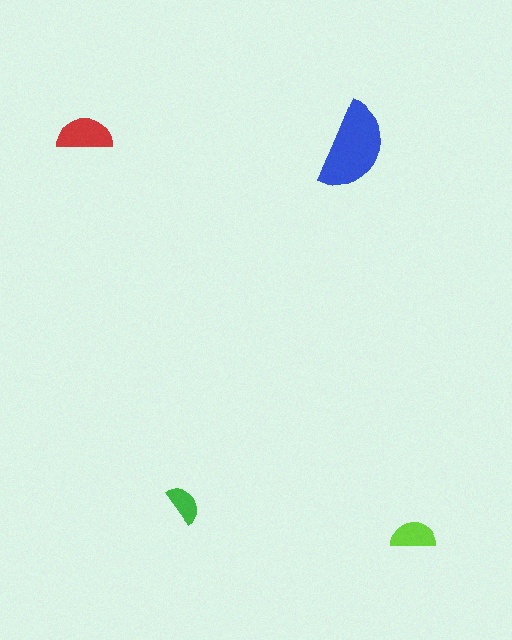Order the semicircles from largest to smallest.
the blue one, the red one, the lime one, the green one.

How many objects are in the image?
There are 4 objects in the image.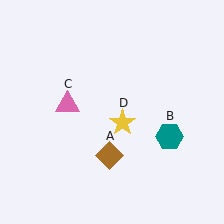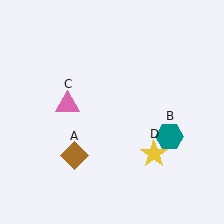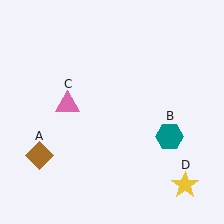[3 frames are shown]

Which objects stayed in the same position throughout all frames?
Teal hexagon (object B) and pink triangle (object C) remained stationary.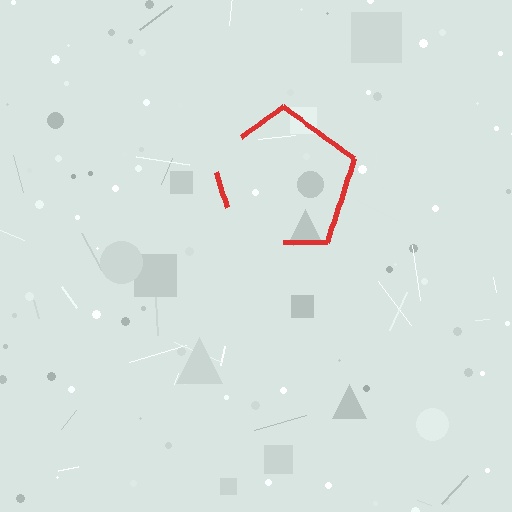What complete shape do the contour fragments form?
The contour fragments form a pentagon.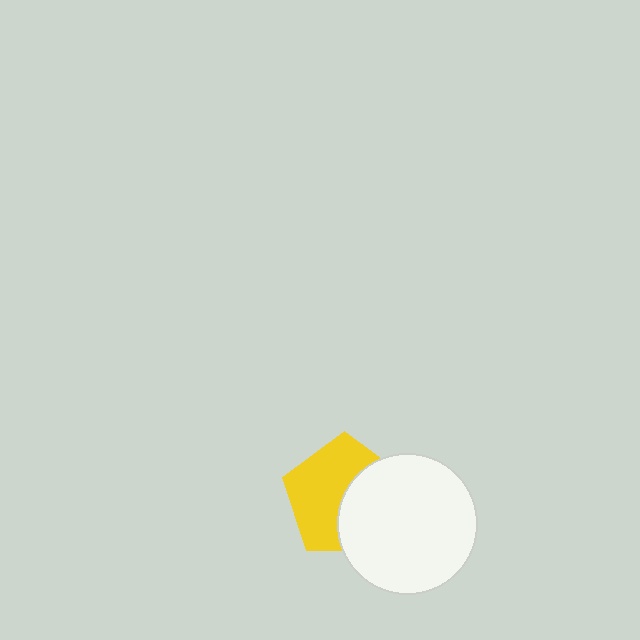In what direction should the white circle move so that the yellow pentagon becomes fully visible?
The white circle should move right. That is the shortest direction to clear the overlap and leave the yellow pentagon fully visible.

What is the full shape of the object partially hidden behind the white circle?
The partially hidden object is a yellow pentagon.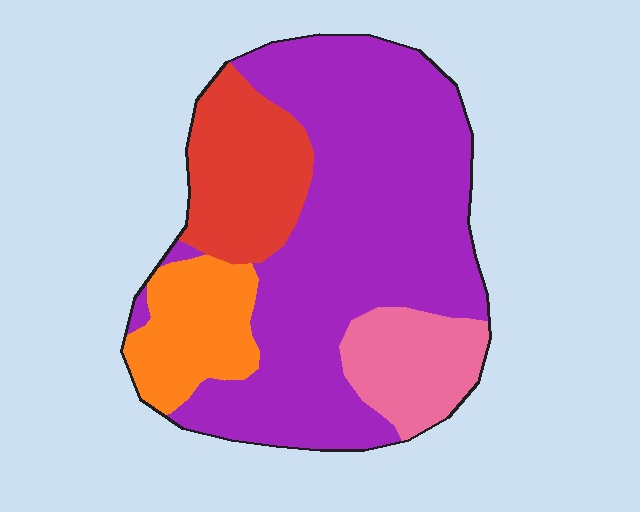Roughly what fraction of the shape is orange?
Orange covers roughly 15% of the shape.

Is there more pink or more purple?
Purple.